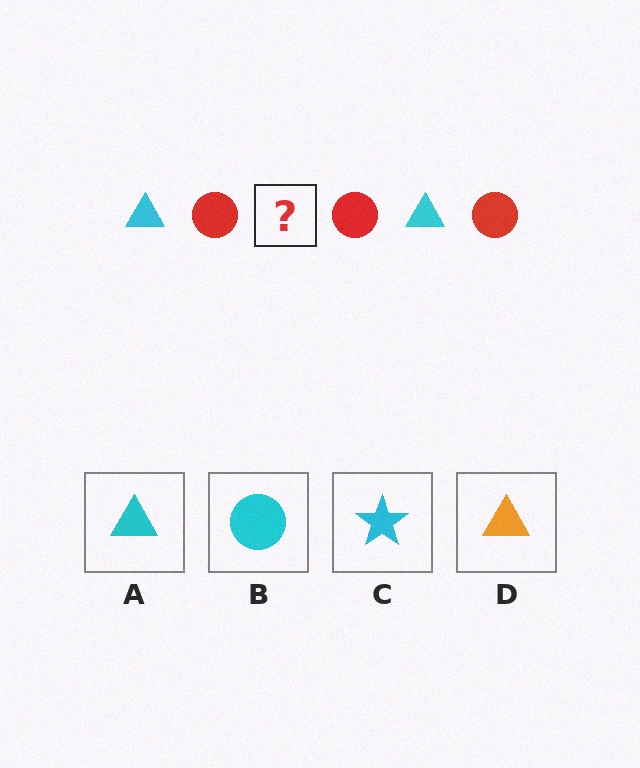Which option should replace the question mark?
Option A.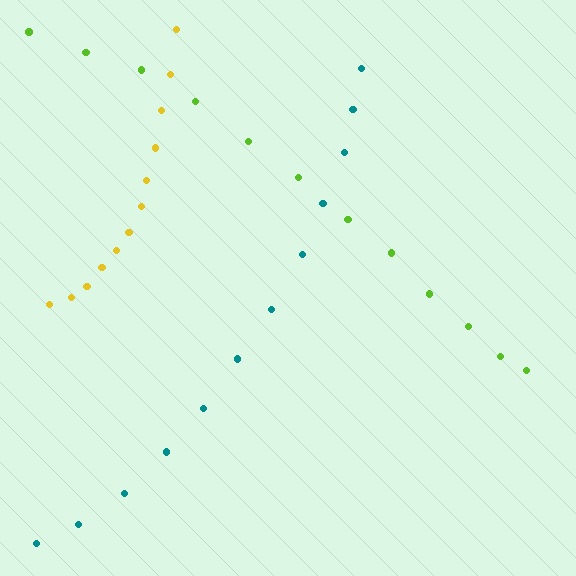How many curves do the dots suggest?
There are 3 distinct paths.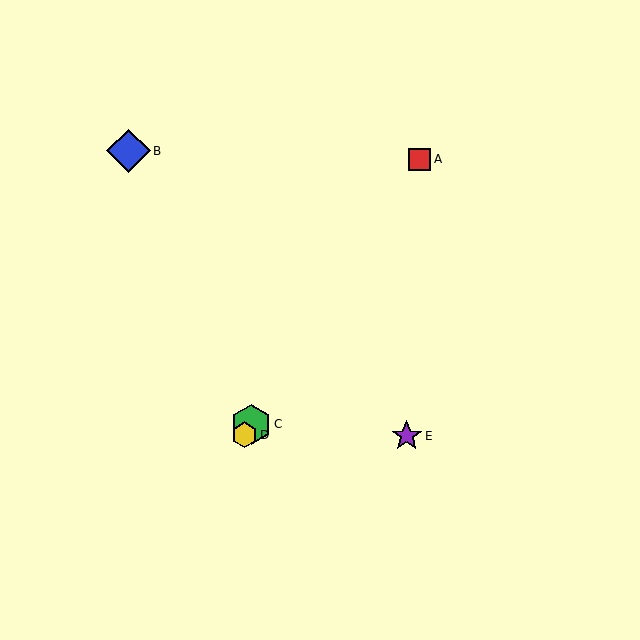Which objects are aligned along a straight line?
Objects A, C, D are aligned along a straight line.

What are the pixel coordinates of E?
Object E is at (407, 436).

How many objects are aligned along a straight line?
3 objects (A, C, D) are aligned along a straight line.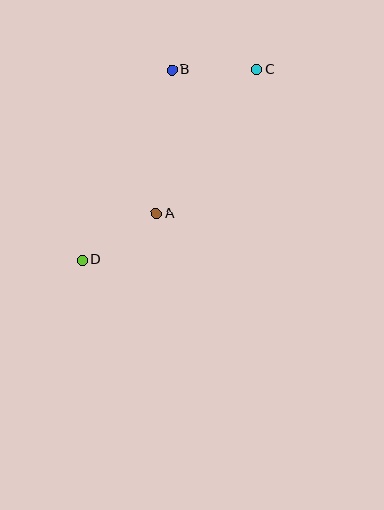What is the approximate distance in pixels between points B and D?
The distance between B and D is approximately 210 pixels.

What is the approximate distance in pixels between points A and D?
The distance between A and D is approximately 87 pixels.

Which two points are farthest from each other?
Points C and D are farthest from each other.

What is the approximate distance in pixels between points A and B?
The distance between A and B is approximately 144 pixels.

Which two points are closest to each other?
Points B and C are closest to each other.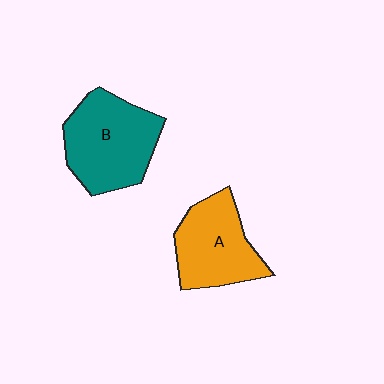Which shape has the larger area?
Shape B (teal).